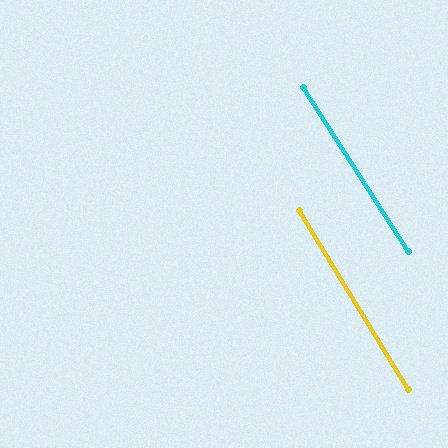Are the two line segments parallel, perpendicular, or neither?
Parallel — their directions differ by only 1.4°.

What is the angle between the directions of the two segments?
Approximately 1 degree.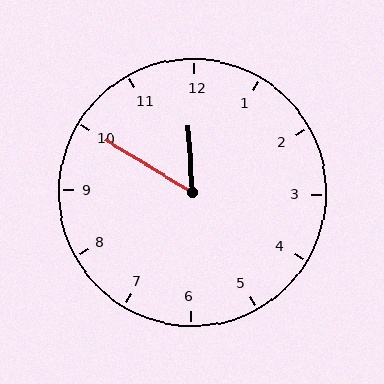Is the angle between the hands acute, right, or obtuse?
It is acute.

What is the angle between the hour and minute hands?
Approximately 55 degrees.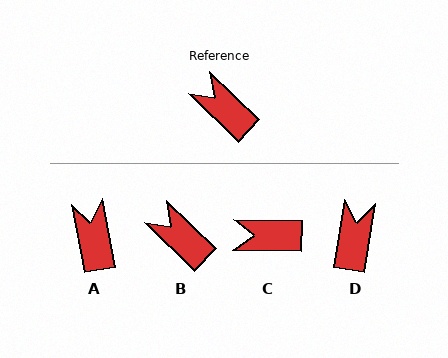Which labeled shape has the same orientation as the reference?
B.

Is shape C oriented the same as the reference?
No, it is off by about 44 degrees.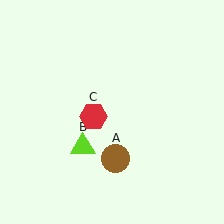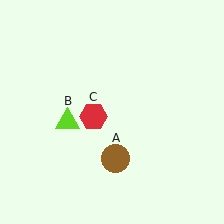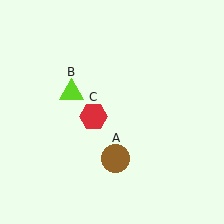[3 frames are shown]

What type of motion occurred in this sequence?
The lime triangle (object B) rotated clockwise around the center of the scene.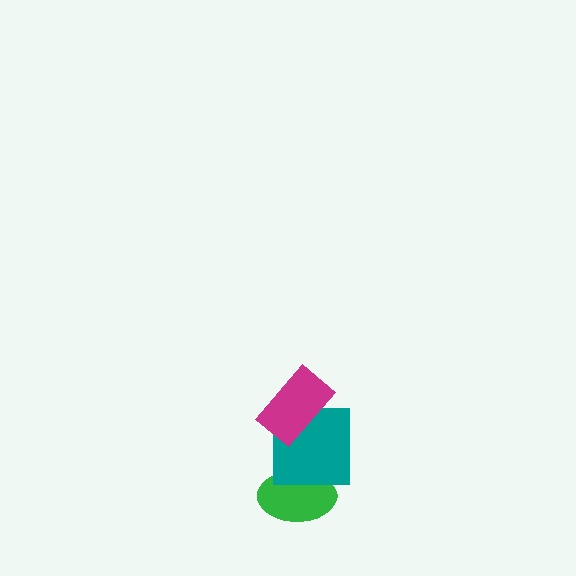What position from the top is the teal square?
The teal square is 2nd from the top.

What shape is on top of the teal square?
The magenta rectangle is on top of the teal square.